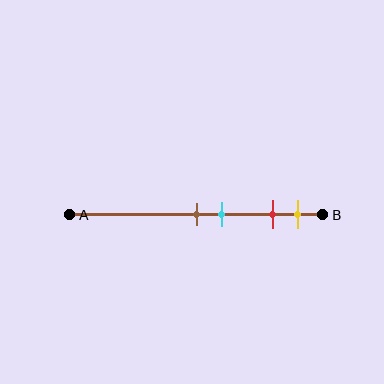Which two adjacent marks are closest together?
The brown and cyan marks are the closest adjacent pair.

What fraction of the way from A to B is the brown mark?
The brown mark is approximately 50% (0.5) of the way from A to B.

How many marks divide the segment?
There are 4 marks dividing the segment.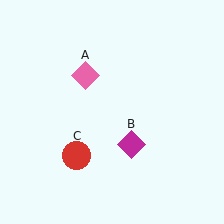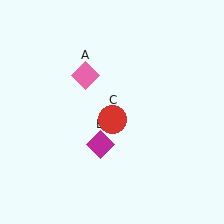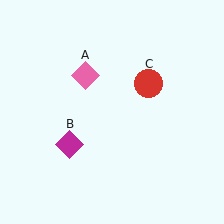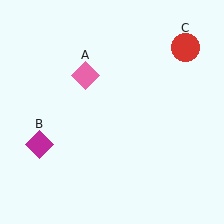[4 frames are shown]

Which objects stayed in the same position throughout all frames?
Pink diamond (object A) remained stationary.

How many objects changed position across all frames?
2 objects changed position: magenta diamond (object B), red circle (object C).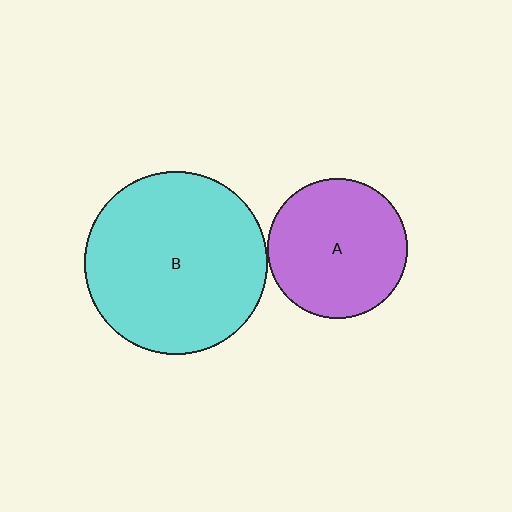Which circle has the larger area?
Circle B (cyan).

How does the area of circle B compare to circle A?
Approximately 1.7 times.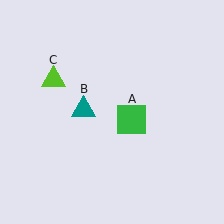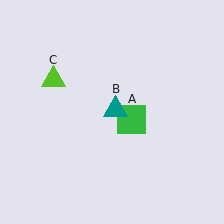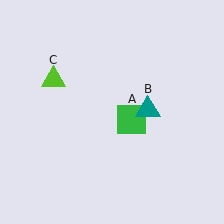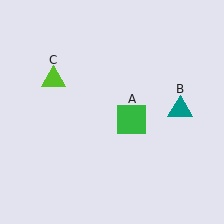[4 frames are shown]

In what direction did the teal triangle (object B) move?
The teal triangle (object B) moved right.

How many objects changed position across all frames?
1 object changed position: teal triangle (object B).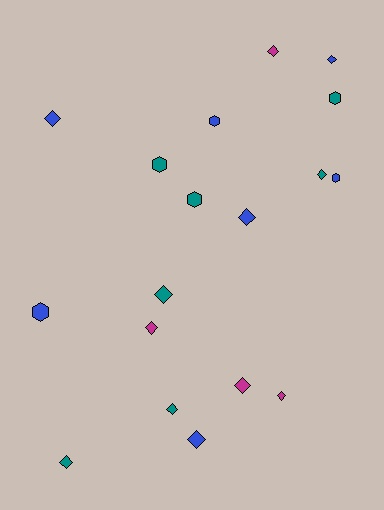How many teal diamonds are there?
There are 4 teal diamonds.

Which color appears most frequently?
Blue, with 7 objects.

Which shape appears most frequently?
Diamond, with 12 objects.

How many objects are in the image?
There are 18 objects.